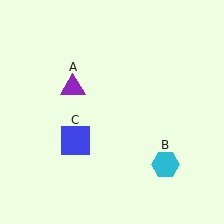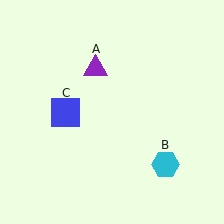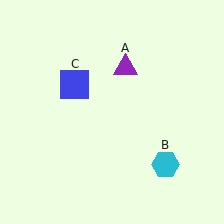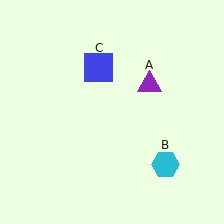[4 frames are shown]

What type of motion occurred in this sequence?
The purple triangle (object A), blue square (object C) rotated clockwise around the center of the scene.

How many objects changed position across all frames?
2 objects changed position: purple triangle (object A), blue square (object C).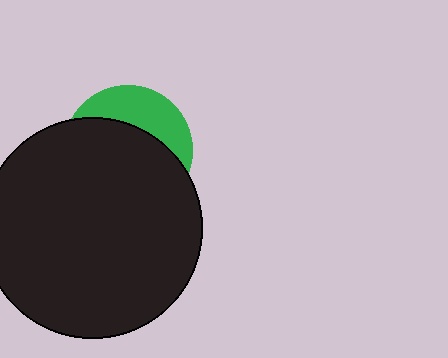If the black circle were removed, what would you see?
You would see the complete green circle.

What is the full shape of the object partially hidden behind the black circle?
The partially hidden object is a green circle.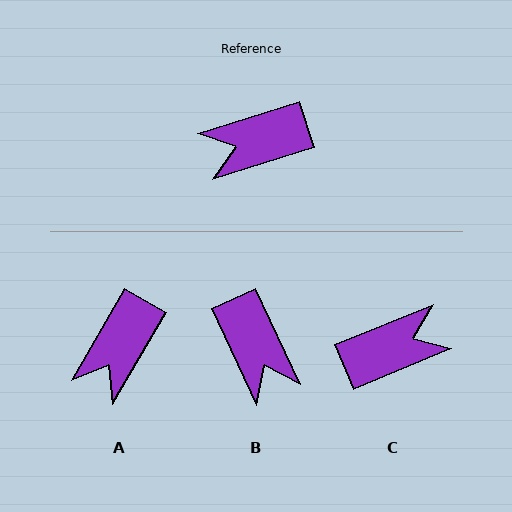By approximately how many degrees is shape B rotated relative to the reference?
Approximately 98 degrees counter-clockwise.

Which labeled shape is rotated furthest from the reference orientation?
C, about 175 degrees away.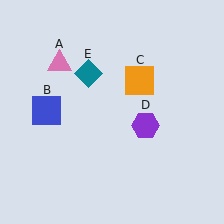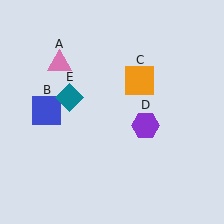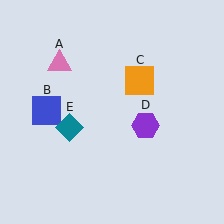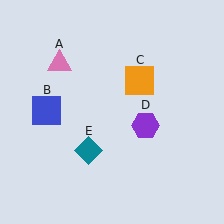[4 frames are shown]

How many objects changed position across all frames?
1 object changed position: teal diamond (object E).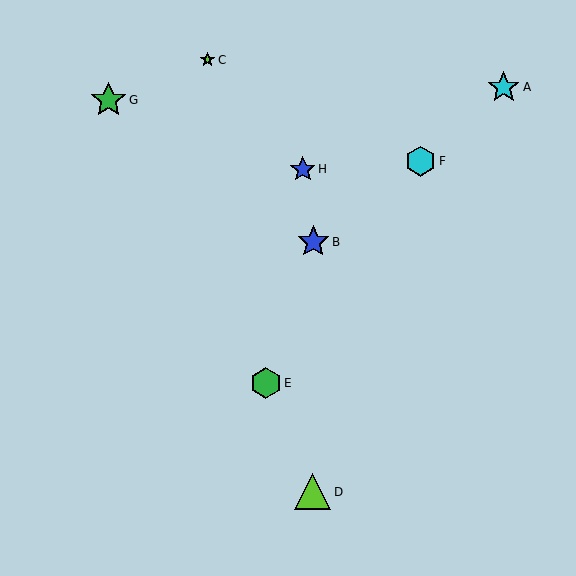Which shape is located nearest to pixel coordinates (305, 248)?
The blue star (labeled B) at (313, 242) is nearest to that location.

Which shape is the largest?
The lime triangle (labeled D) is the largest.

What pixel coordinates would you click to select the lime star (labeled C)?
Click at (207, 60) to select the lime star C.